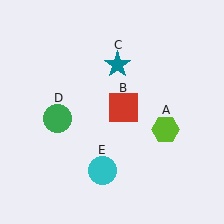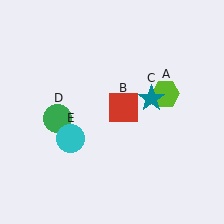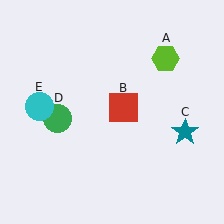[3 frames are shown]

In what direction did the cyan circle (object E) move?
The cyan circle (object E) moved up and to the left.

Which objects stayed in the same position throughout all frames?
Red square (object B) and green circle (object D) remained stationary.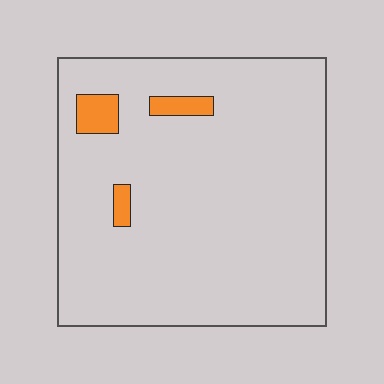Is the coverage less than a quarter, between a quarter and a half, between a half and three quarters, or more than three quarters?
Less than a quarter.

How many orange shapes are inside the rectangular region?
3.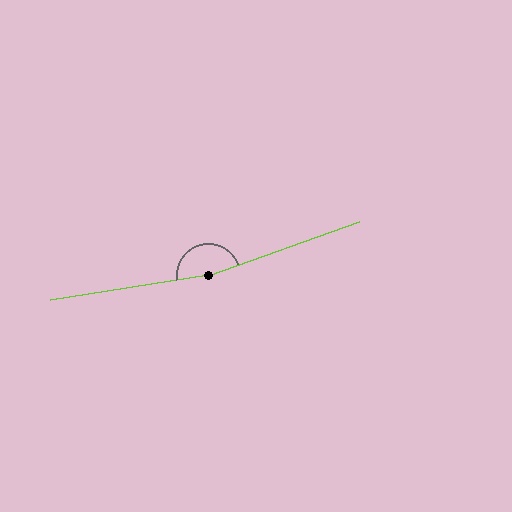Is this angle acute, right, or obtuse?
It is obtuse.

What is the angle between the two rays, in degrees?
Approximately 169 degrees.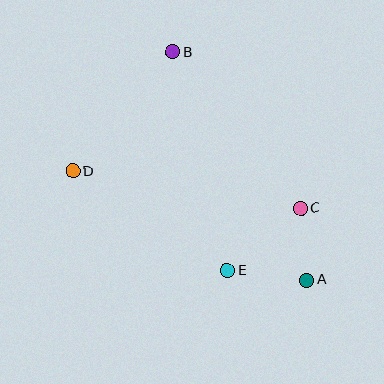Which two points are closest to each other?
Points A and C are closest to each other.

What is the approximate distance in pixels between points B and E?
The distance between B and E is approximately 225 pixels.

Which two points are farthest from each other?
Points A and B are farthest from each other.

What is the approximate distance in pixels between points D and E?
The distance between D and E is approximately 183 pixels.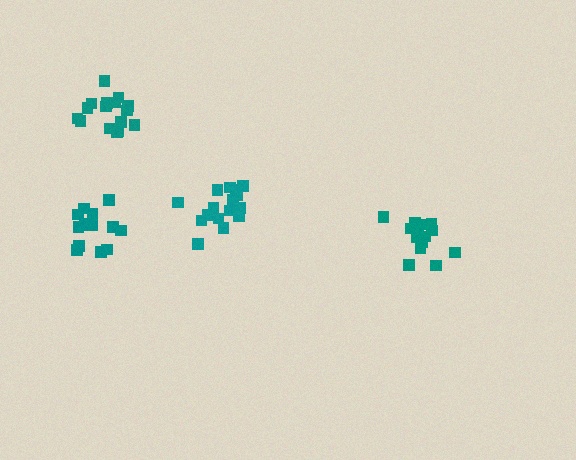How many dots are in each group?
Group 1: 16 dots, Group 2: 15 dots, Group 3: 14 dots, Group 4: 16 dots (61 total).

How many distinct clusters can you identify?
There are 4 distinct clusters.